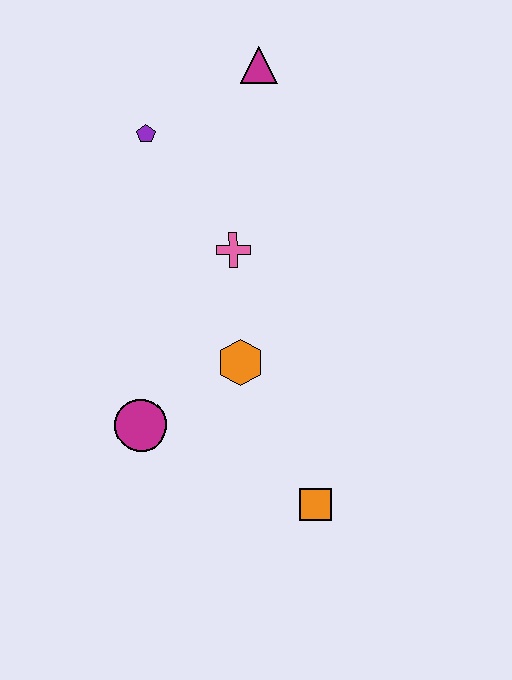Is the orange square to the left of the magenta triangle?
No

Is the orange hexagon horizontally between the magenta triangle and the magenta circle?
Yes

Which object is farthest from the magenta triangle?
The orange square is farthest from the magenta triangle.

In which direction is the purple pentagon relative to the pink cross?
The purple pentagon is above the pink cross.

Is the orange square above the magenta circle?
No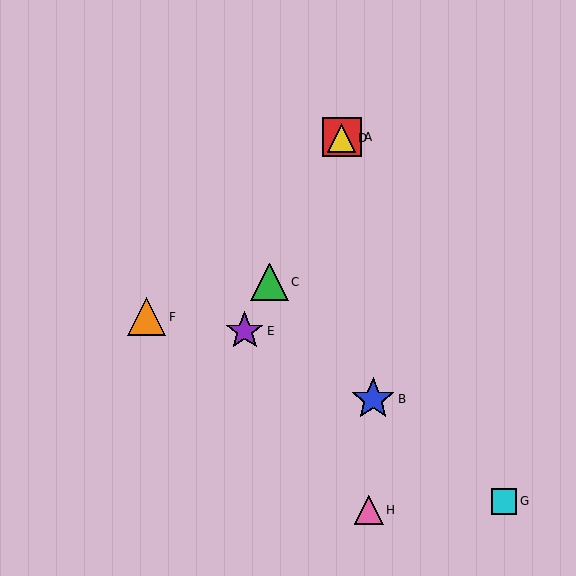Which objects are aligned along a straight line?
Objects A, C, D, E are aligned along a straight line.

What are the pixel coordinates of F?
Object F is at (147, 317).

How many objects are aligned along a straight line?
4 objects (A, C, D, E) are aligned along a straight line.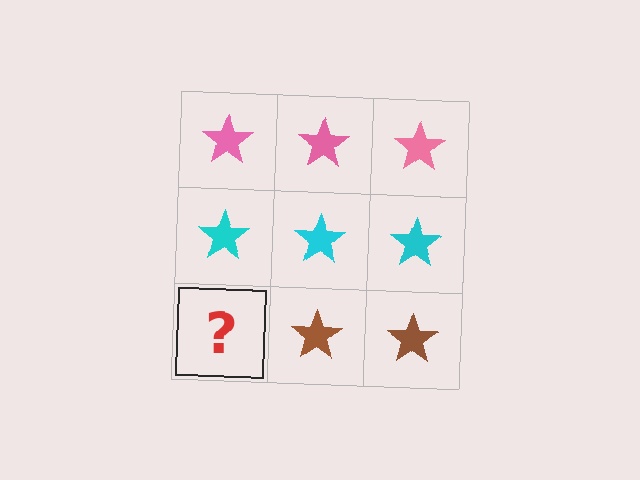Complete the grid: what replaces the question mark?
The question mark should be replaced with a brown star.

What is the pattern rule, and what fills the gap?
The rule is that each row has a consistent color. The gap should be filled with a brown star.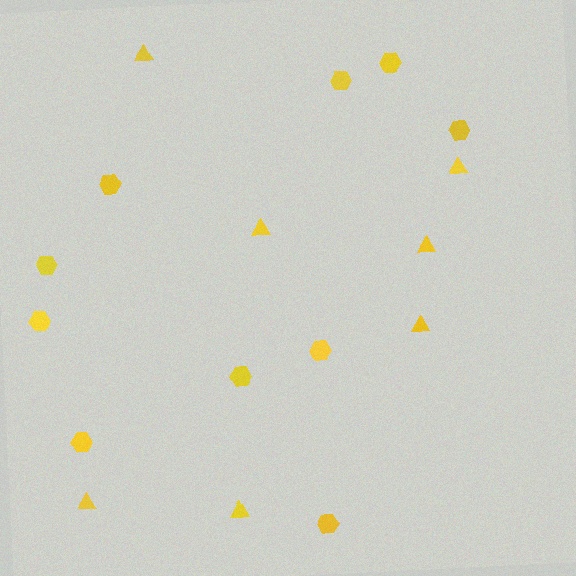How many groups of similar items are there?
There are 2 groups: one group of hexagons (10) and one group of triangles (7).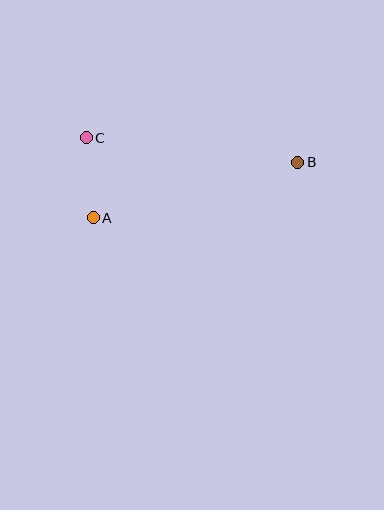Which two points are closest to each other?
Points A and C are closest to each other.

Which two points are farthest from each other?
Points B and C are farthest from each other.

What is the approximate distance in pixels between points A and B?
The distance between A and B is approximately 212 pixels.